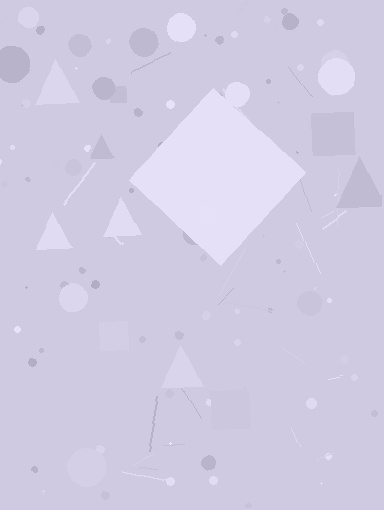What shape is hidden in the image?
A diamond is hidden in the image.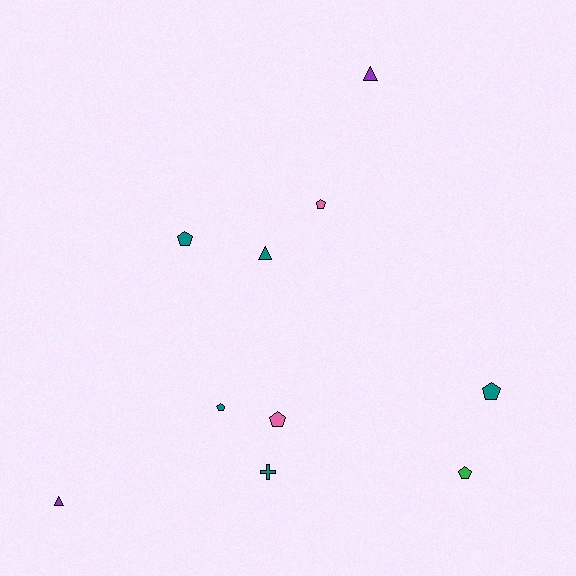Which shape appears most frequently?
Pentagon, with 6 objects.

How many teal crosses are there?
There is 1 teal cross.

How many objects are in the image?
There are 10 objects.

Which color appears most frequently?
Teal, with 5 objects.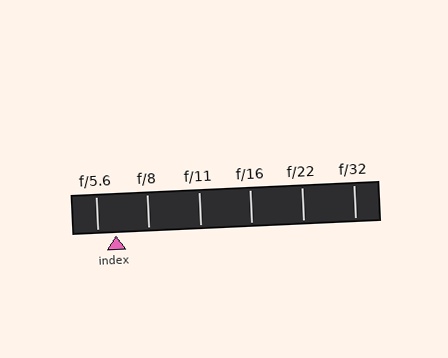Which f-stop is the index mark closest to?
The index mark is closest to f/5.6.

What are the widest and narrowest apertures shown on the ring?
The widest aperture shown is f/5.6 and the narrowest is f/32.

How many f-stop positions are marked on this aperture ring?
There are 6 f-stop positions marked.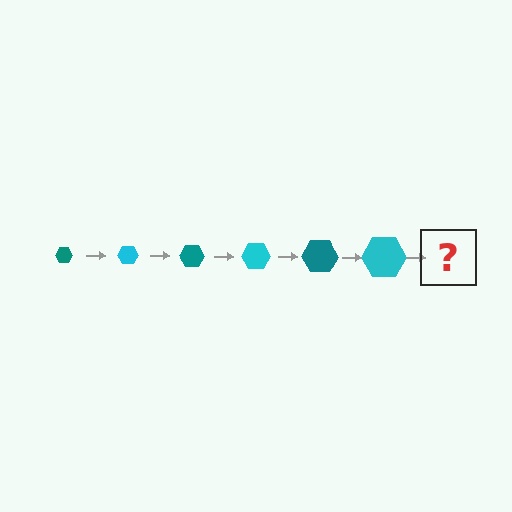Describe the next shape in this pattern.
It should be a teal hexagon, larger than the previous one.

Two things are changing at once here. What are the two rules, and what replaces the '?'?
The two rules are that the hexagon grows larger each step and the color cycles through teal and cyan. The '?' should be a teal hexagon, larger than the previous one.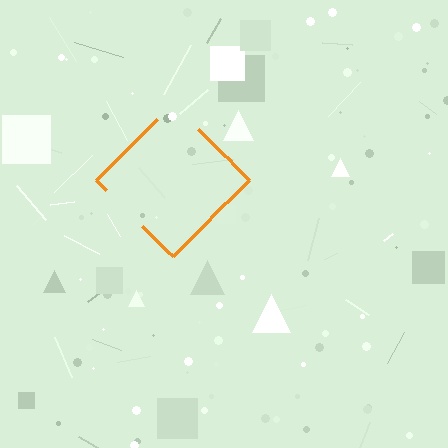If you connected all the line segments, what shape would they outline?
They would outline a diamond.